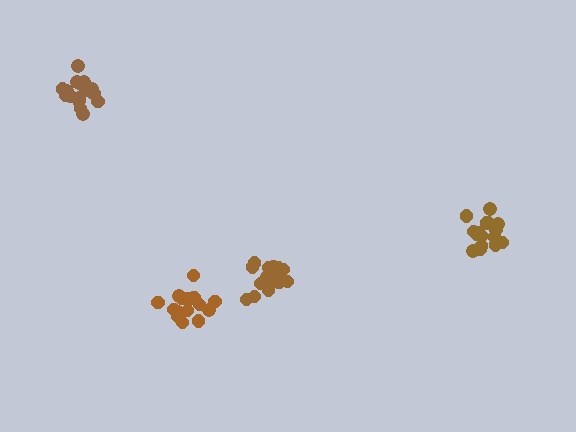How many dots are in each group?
Group 1: 17 dots, Group 2: 19 dots, Group 3: 19 dots, Group 4: 19 dots (74 total).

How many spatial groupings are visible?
There are 4 spatial groupings.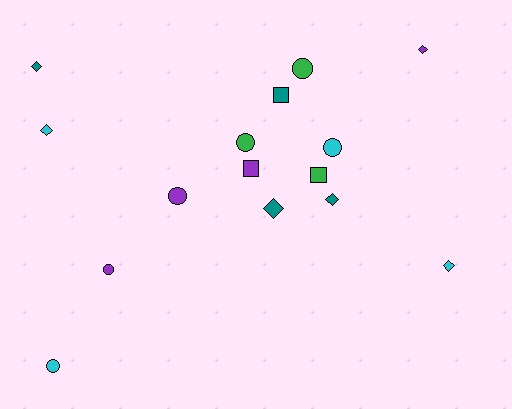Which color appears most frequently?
Cyan, with 4 objects.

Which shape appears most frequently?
Circle, with 6 objects.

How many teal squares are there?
There is 1 teal square.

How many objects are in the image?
There are 15 objects.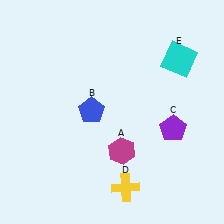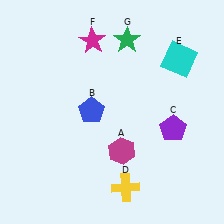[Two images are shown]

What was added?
A magenta star (F), a green star (G) were added in Image 2.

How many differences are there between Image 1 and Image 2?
There are 2 differences between the two images.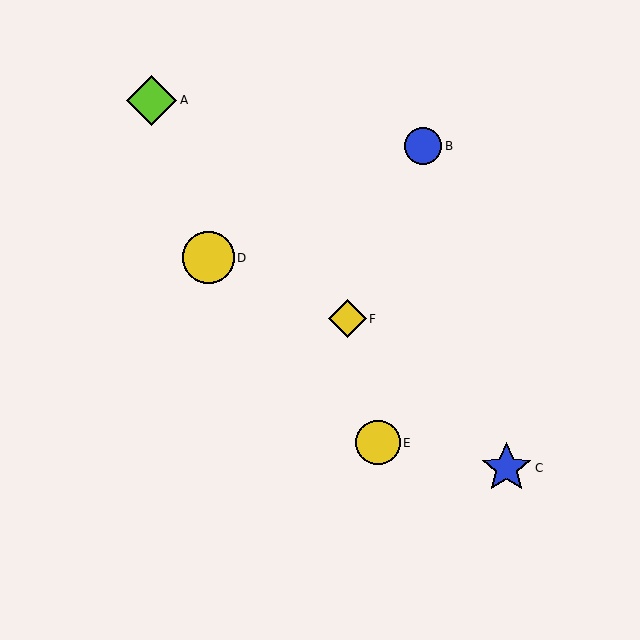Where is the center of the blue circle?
The center of the blue circle is at (423, 146).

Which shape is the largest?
The yellow circle (labeled D) is the largest.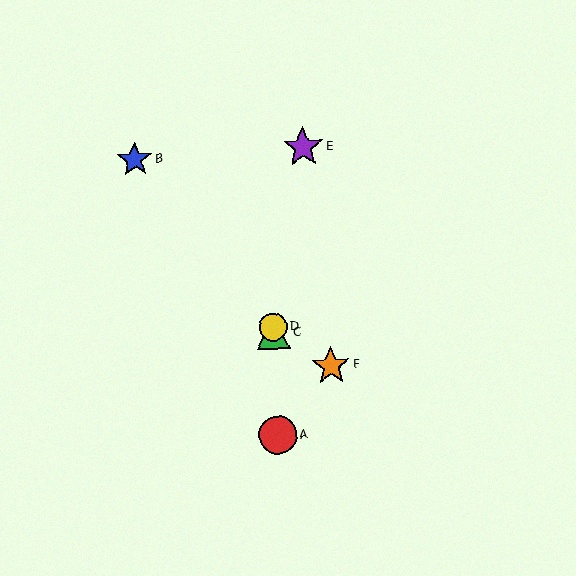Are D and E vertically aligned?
No, D is at x≈273 and E is at x≈303.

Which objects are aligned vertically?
Objects A, C, D are aligned vertically.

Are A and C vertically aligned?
Yes, both are at x≈278.